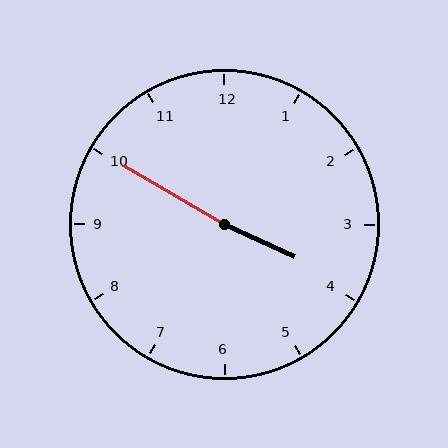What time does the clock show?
3:50.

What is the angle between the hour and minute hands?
Approximately 175 degrees.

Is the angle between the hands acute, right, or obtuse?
It is obtuse.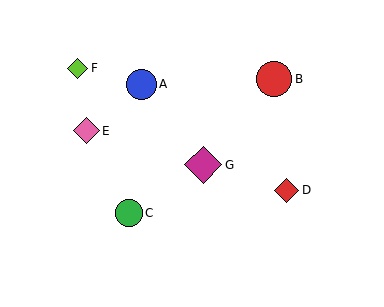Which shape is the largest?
The magenta diamond (labeled G) is the largest.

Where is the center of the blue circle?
The center of the blue circle is at (141, 84).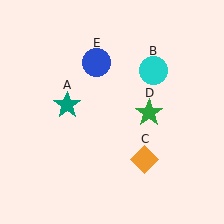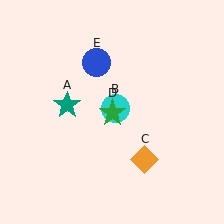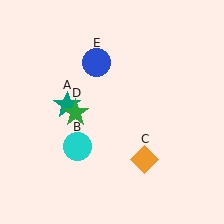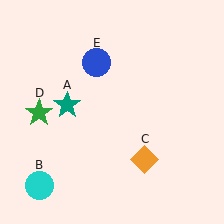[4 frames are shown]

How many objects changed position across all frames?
2 objects changed position: cyan circle (object B), green star (object D).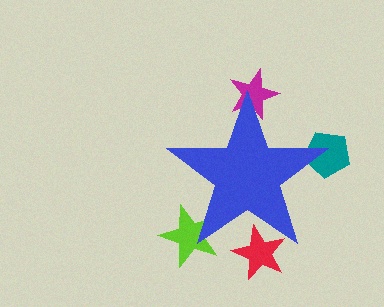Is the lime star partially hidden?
Yes, the lime star is partially hidden behind the blue star.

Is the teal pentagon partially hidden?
Yes, the teal pentagon is partially hidden behind the blue star.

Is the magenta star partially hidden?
Yes, the magenta star is partially hidden behind the blue star.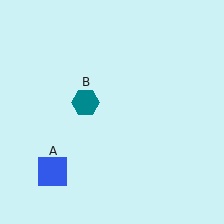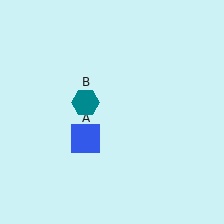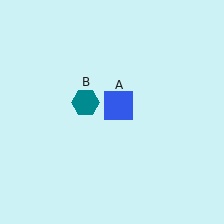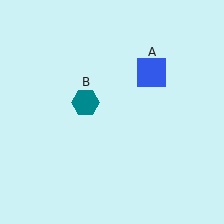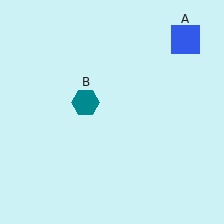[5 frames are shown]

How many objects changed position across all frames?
1 object changed position: blue square (object A).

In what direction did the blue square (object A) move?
The blue square (object A) moved up and to the right.